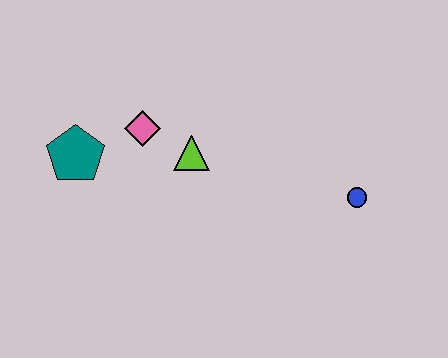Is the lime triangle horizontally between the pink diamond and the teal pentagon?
No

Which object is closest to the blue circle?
The lime triangle is closest to the blue circle.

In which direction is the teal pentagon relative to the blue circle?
The teal pentagon is to the left of the blue circle.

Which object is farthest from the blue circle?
The teal pentagon is farthest from the blue circle.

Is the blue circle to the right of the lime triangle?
Yes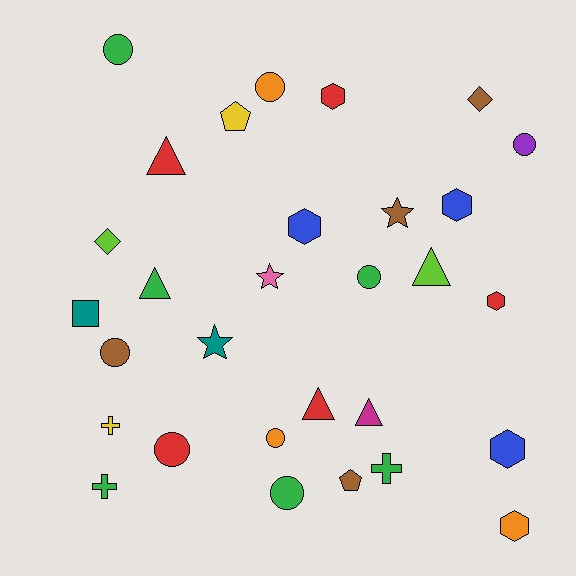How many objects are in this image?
There are 30 objects.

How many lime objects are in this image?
There are 2 lime objects.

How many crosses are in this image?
There are 3 crosses.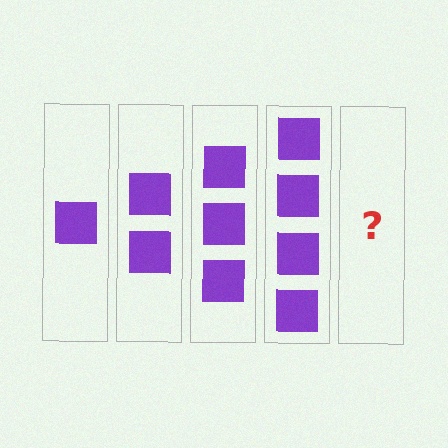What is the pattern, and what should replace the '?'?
The pattern is that each step adds one more square. The '?' should be 5 squares.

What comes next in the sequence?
The next element should be 5 squares.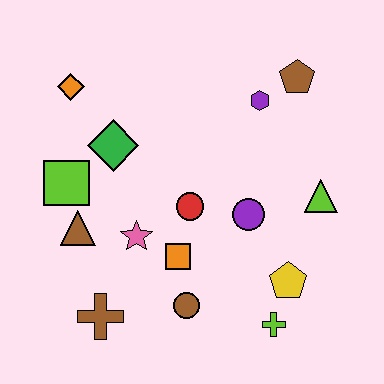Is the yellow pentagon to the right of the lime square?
Yes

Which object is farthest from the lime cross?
The orange diamond is farthest from the lime cross.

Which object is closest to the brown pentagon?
The purple hexagon is closest to the brown pentagon.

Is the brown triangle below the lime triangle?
Yes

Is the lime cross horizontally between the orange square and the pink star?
No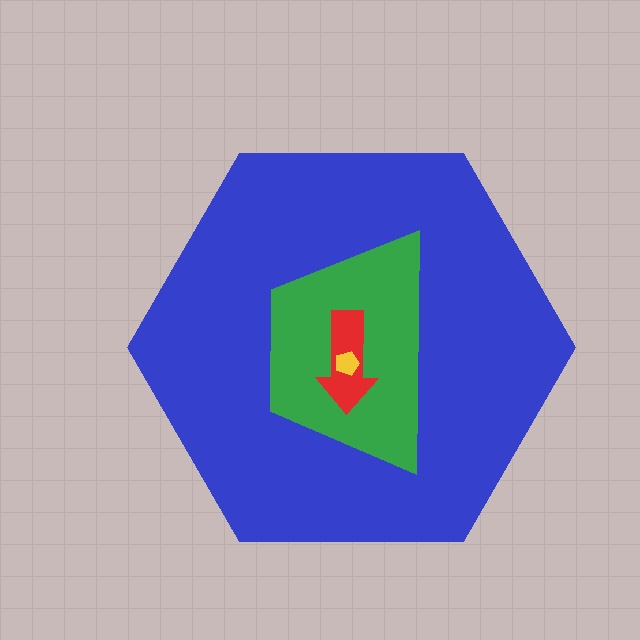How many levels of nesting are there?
4.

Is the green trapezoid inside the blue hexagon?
Yes.